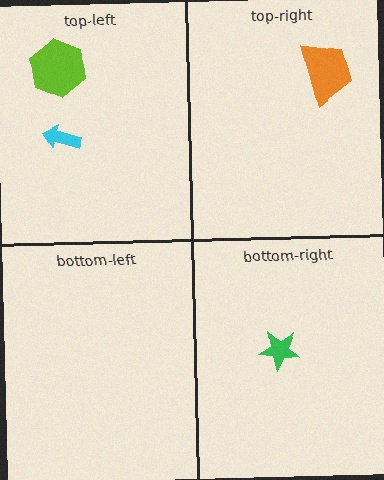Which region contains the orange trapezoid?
The top-right region.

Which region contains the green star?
The bottom-right region.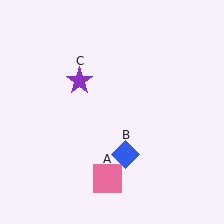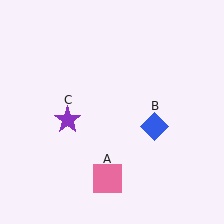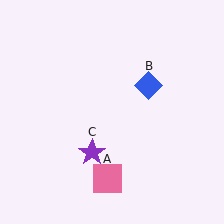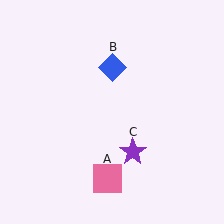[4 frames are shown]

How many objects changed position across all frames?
2 objects changed position: blue diamond (object B), purple star (object C).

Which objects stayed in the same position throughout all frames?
Pink square (object A) remained stationary.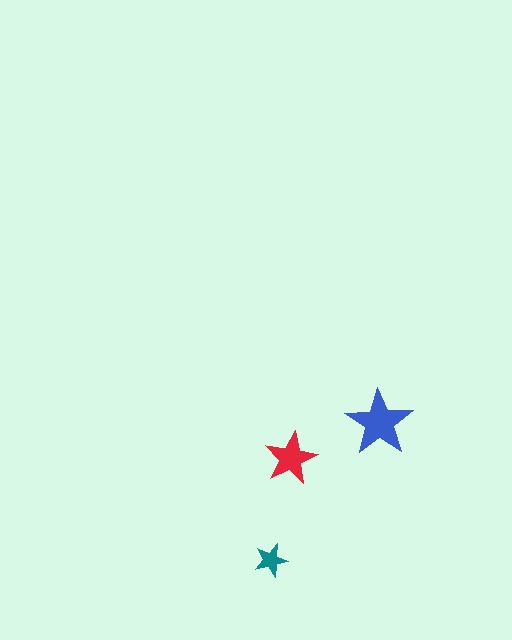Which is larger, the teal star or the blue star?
The blue one.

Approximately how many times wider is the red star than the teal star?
About 1.5 times wider.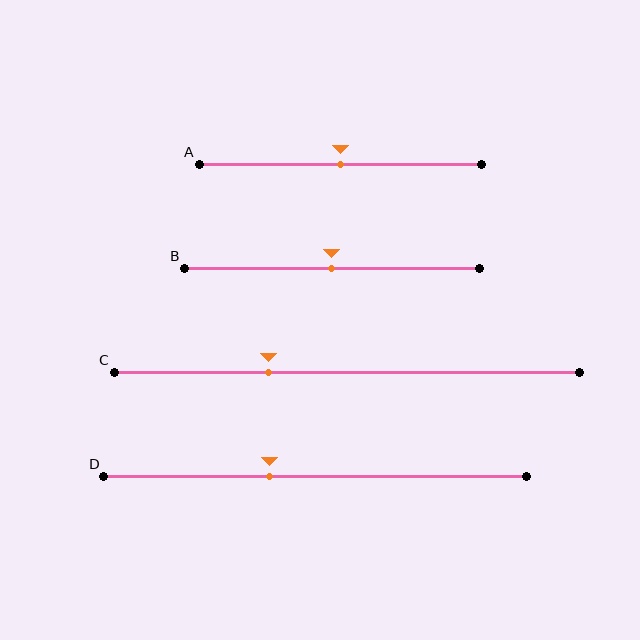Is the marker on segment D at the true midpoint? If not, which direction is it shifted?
No, the marker on segment D is shifted to the left by about 11% of the segment length.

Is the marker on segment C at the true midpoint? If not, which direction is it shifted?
No, the marker on segment C is shifted to the left by about 17% of the segment length.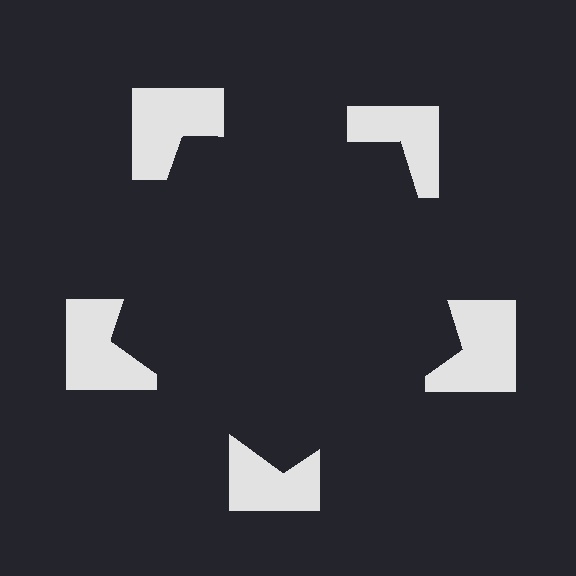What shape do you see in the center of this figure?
An illusory pentagon — its edges are inferred from the aligned wedge cuts in the notched squares, not physically drawn.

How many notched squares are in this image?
There are 5 — one at each vertex of the illusory pentagon.